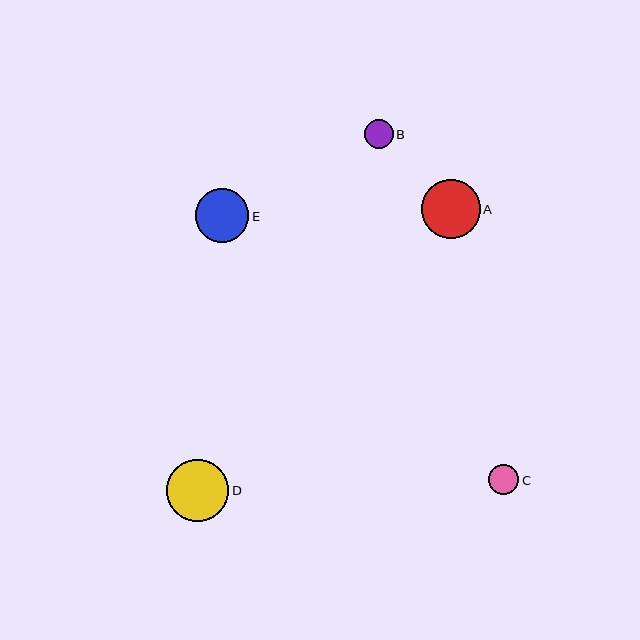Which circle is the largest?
Circle D is the largest with a size of approximately 62 pixels.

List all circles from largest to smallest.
From largest to smallest: D, A, E, C, B.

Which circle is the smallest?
Circle B is the smallest with a size of approximately 29 pixels.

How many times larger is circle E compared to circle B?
Circle E is approximately 1.8 times the size of circle B.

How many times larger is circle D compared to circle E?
Circle D is approximately 1.2 times the size of circle E.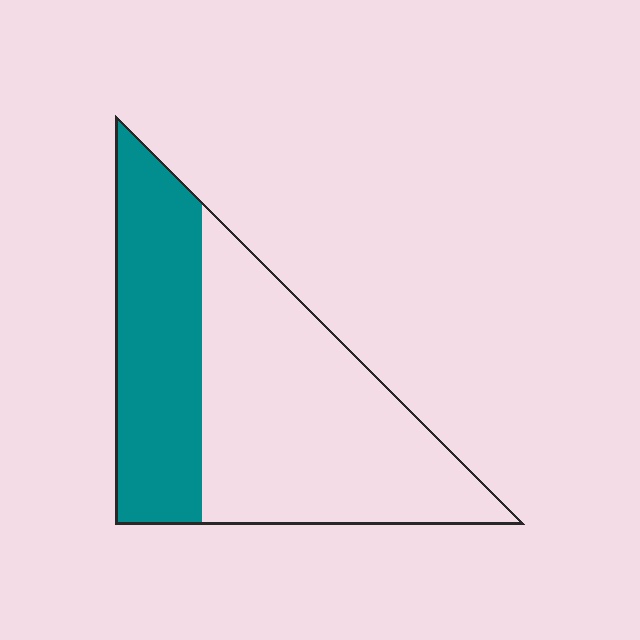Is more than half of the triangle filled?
No.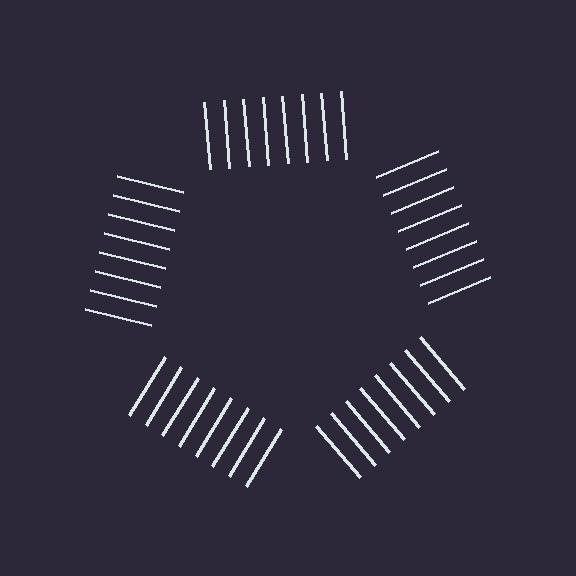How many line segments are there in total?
40 — 8 along each of the 5 edges.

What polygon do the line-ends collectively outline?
An illusory pentagon — the line segments terminate on its edges but no continuous stroke is drawn.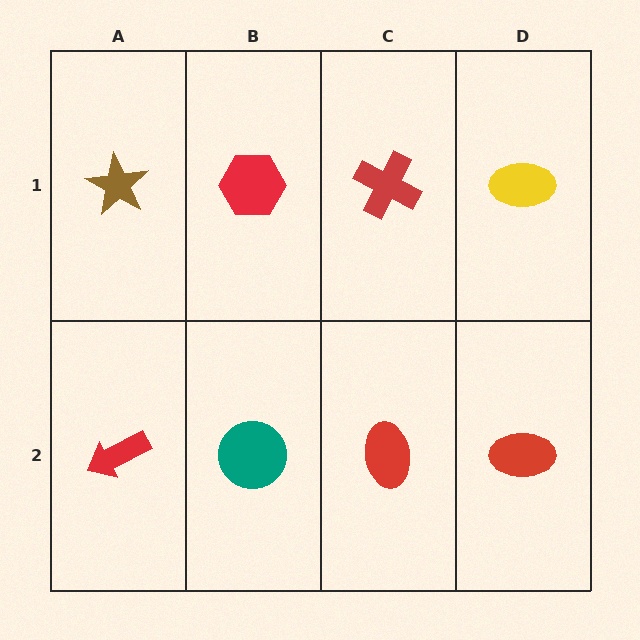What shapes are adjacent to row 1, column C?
A red ellipse (row 2, column C), a red hexagon (row 1, column B), a yellow ellipse (row 1, column D).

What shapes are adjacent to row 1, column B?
A teal circle (row 2, column B), a brown star (row 1, column A), a red cross (row 1, column C).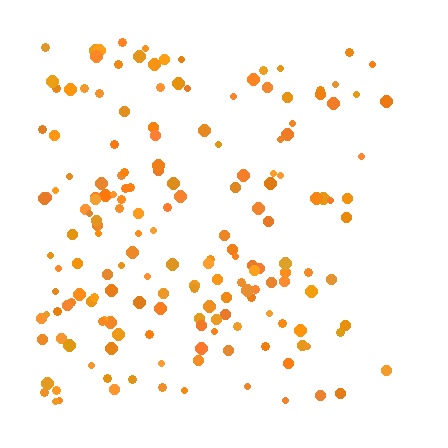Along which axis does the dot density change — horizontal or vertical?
Horizontal.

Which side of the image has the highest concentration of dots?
The left.